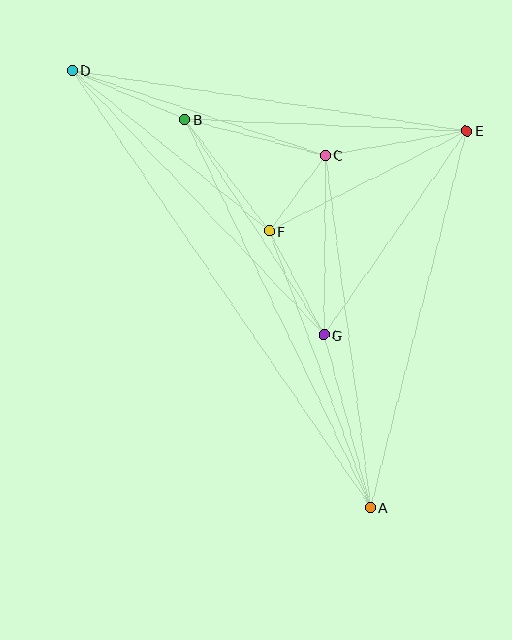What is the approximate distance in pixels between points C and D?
The distance between C and D is approximately 267 pixels.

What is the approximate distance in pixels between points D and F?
The distance between D and F is approximately 255 pixels.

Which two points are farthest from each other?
Points A and D are farthest from each other.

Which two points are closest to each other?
Points C and F are closest to each other.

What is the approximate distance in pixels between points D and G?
The distance between D and G is approximately 365 pixels.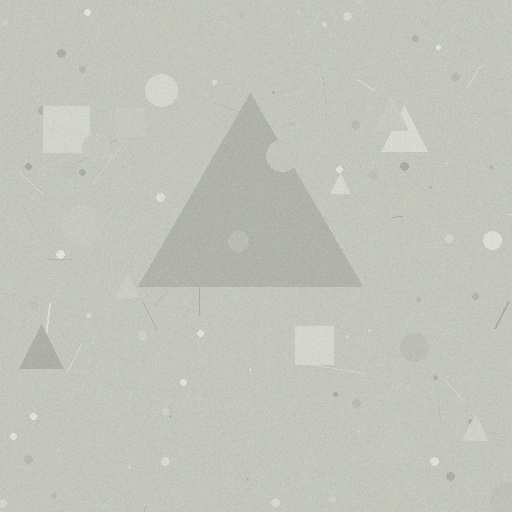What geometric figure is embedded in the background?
A triangle is embedded in the background.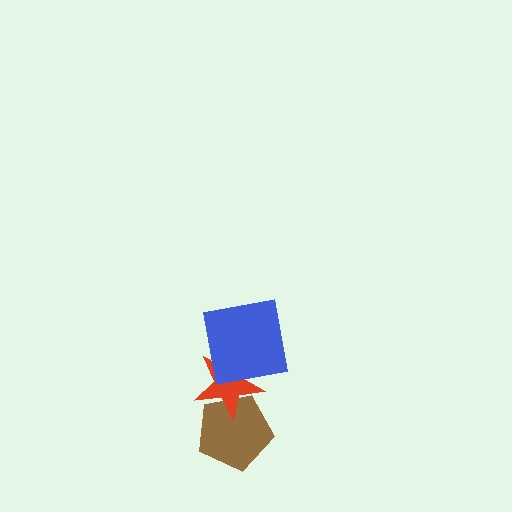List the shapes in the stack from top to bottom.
From top to bottom: the blue square, the red star, the brown pentagon.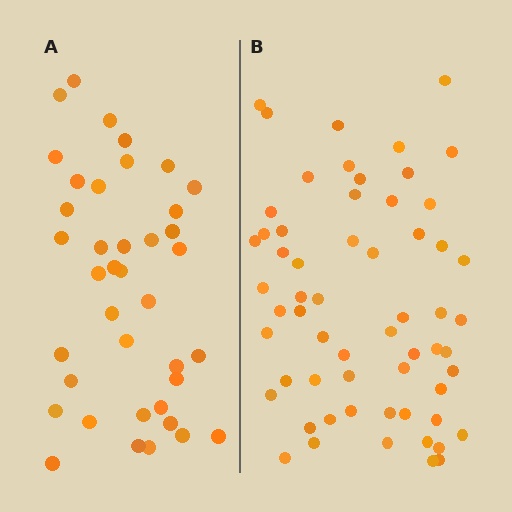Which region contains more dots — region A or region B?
Region B (the right region) has more dots.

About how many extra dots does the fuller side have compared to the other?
Region B has approximately 20 more dots than region A.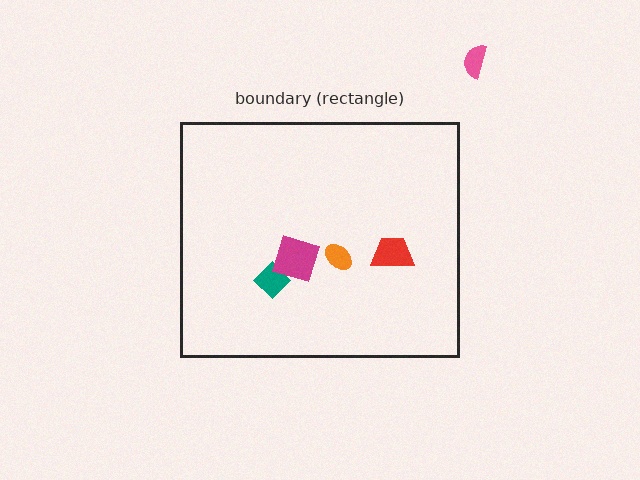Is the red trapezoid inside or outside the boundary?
Inside.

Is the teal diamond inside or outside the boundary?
Inside.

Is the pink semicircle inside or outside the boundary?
Outside.